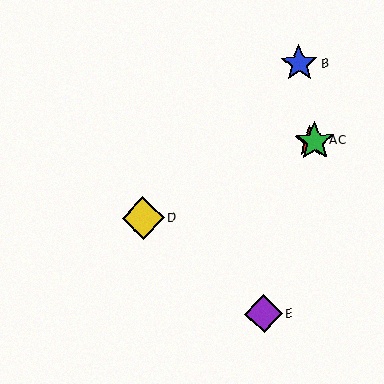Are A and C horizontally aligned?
Yes, both are at y≈141.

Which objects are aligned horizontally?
Objects A, C are aligned horizontally.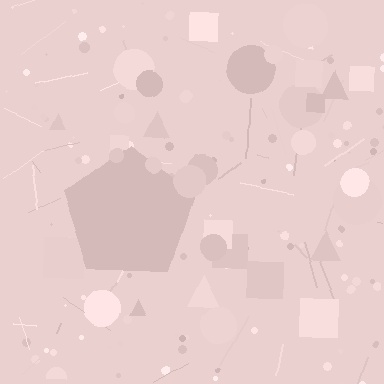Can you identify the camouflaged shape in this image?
The camouflaged shape is a pentagon.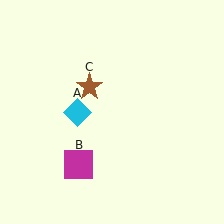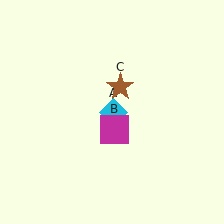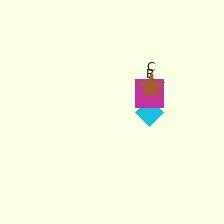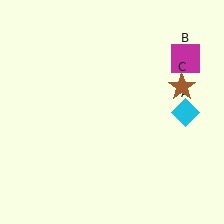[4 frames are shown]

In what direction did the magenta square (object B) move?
The magenta square (object B) moved up and to the right.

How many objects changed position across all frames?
3 objects changed position: cyan diamond (object A), magenta square (object B), brown star (object C).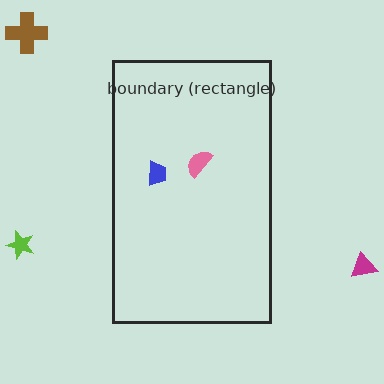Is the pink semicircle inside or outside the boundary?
Inside.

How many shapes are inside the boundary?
2 inside, 3 outside.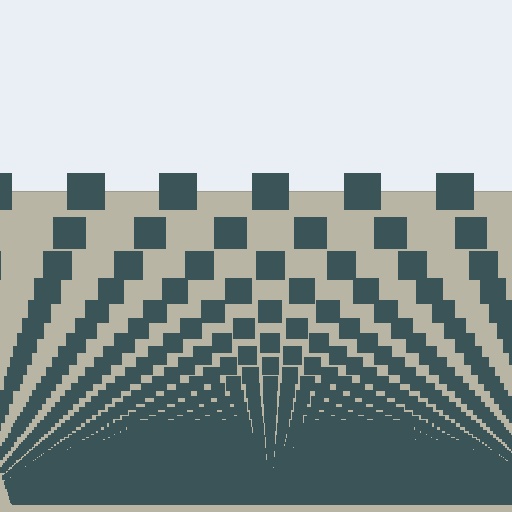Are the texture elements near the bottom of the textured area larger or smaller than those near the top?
Smaller. The gradient is inverted — elements near the bottom are smaller and denser.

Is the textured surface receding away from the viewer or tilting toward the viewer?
The surface appears to tilt toward the viewer. Texture elements get larger and sparser toward the top.